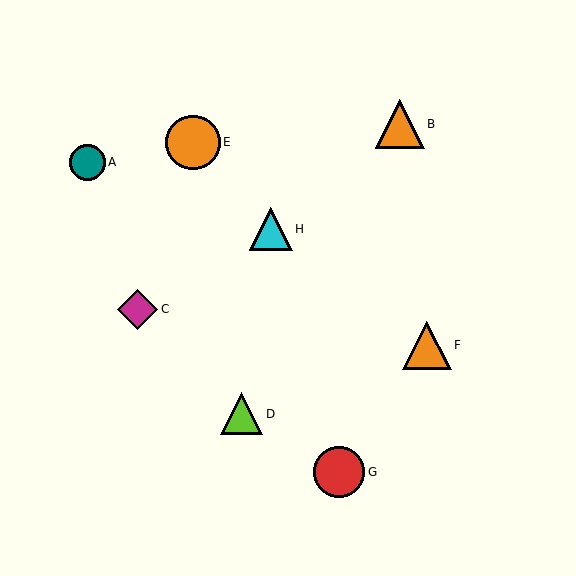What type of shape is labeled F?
Shape F is an orange triangle.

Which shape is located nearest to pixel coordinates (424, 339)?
The orange triangle (labeled F) at (427, 345) is nearest to that location.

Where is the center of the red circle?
The center of the red circle is at (339, 472).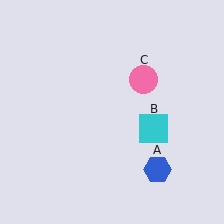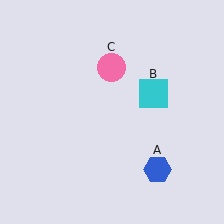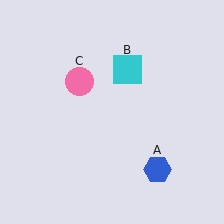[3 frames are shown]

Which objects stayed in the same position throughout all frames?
Blue hexagon (object A) remained stationary.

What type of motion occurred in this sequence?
The cyan square (object B), pink circle (object C) rotated counterclockwise around the center of the scene.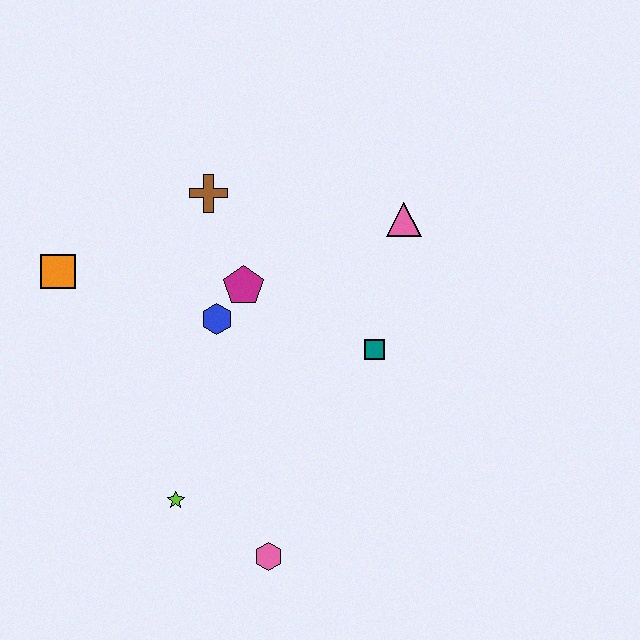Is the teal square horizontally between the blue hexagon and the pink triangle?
Yes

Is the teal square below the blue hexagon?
Yes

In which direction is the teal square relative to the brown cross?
The teal square is to the right of the brown cross.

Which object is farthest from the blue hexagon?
The pink hexagon is farthest from the blue hexagon.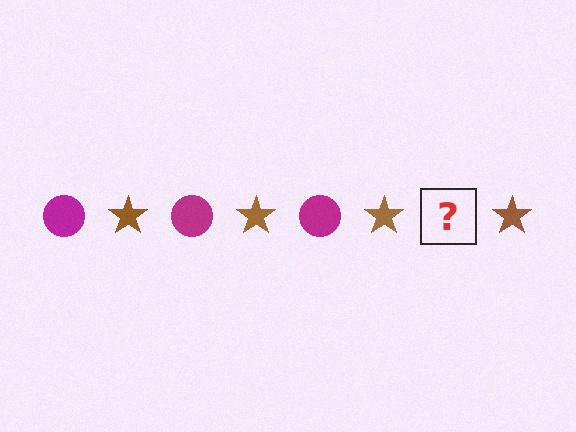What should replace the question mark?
The question mark should be replaced with a magenta circle.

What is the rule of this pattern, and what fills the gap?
The rule is that the pattern alternates between magenta circle and brown star. The gap should be filled with a magenta circle.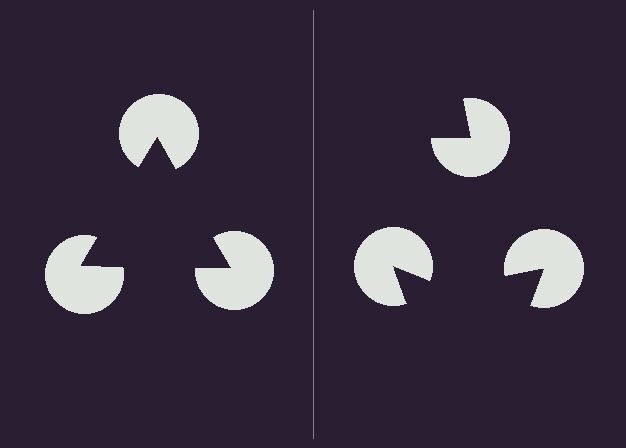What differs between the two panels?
The pac-man discs are positioned identically on both sides; only the wedge orientations differ. On the left they align to a triangle; on the right they are misaligned.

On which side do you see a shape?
An illusory triangle appears on the left side. On the right side the wedge cuts are rotated, so no coherent shape forms.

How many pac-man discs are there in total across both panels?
6 — 3 on each side.